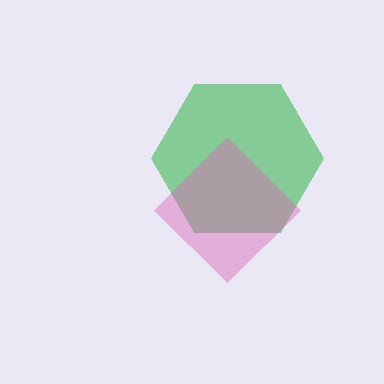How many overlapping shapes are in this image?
There are 2 overlapping shapes in the image.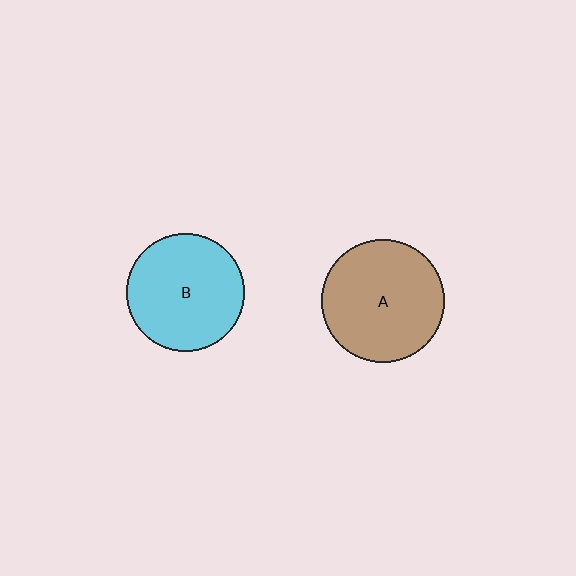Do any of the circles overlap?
No, none of the circles overlap.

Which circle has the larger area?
Circle A (brown).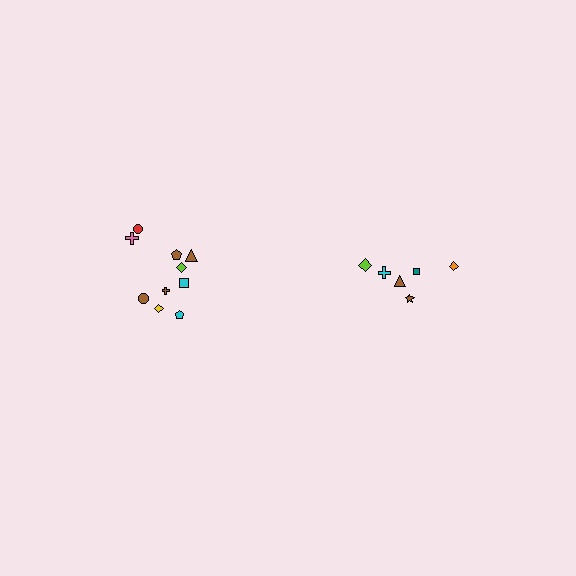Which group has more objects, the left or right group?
The left group.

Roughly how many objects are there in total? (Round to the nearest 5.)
Roughly 15 objects in total.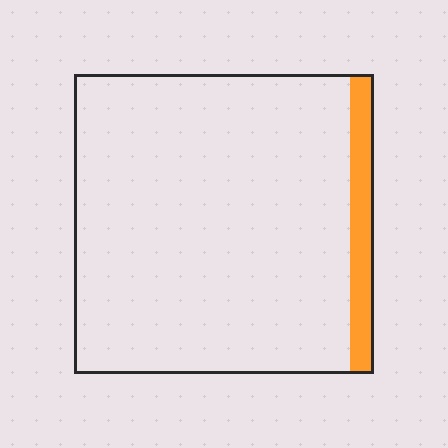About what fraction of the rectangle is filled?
About one tenth (1/10).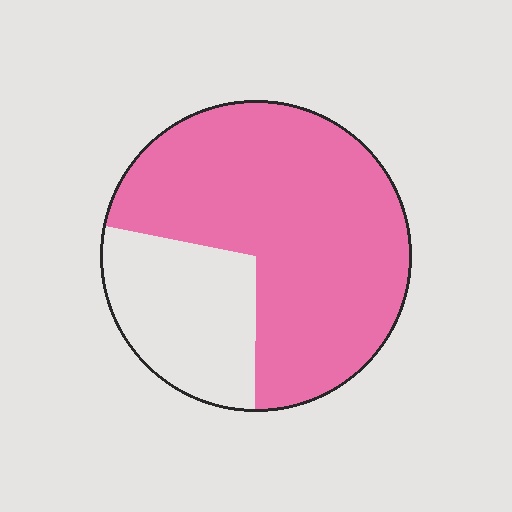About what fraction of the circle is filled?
About three quarters (3/4).